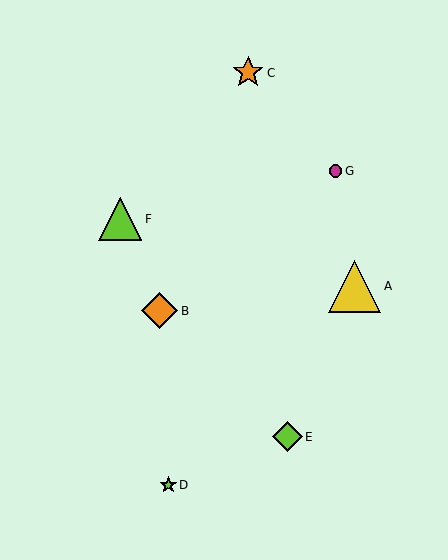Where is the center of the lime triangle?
The center of the lime triangle is at (120, 219).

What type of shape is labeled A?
Shape A is a yellow triangle.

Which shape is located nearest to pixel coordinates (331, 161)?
The magenta circle (labeled G) at (336, 171) is nearest to that location.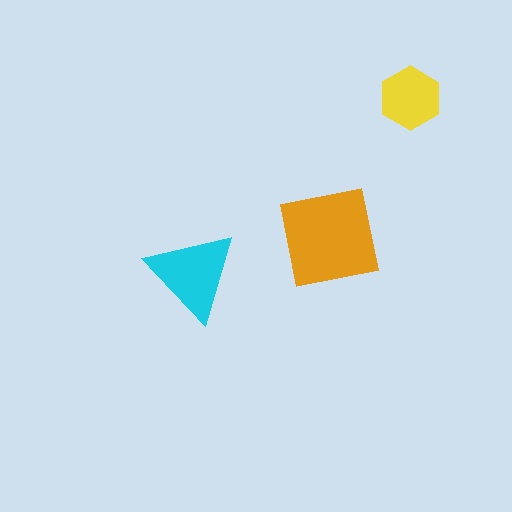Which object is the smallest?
The yellow hexagon.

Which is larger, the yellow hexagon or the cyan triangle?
The cyan triangle.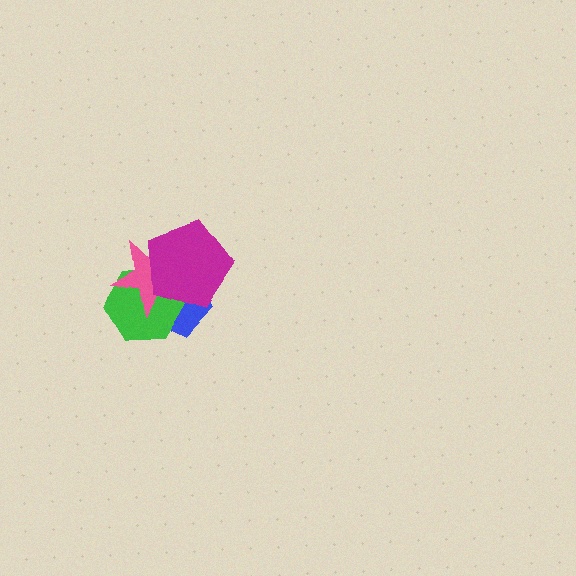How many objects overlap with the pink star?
3 objects overlap with the pink star.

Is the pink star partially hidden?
Yes, it is partially covered by another shape.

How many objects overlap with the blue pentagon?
3 objects overlap with the blue pentagon.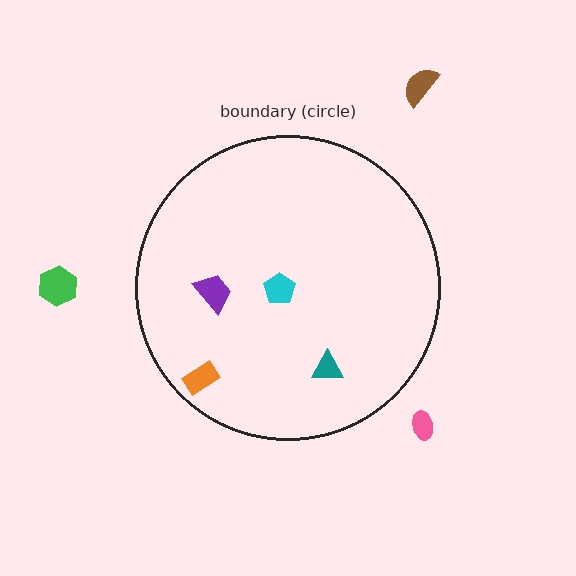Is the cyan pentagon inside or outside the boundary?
Inside.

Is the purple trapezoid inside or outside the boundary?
Inside.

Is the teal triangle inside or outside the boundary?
Inside.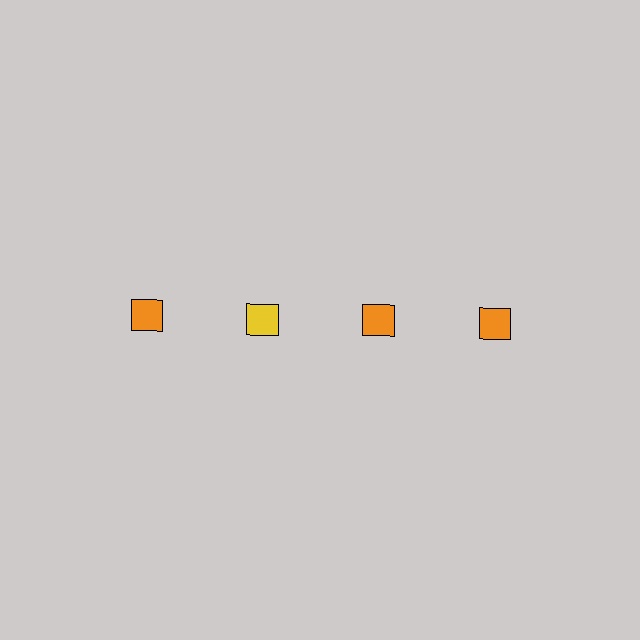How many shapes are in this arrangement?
There are 4 shapes arranged in a grid pattern.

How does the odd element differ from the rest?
It has a different color: yellow instead of orange.